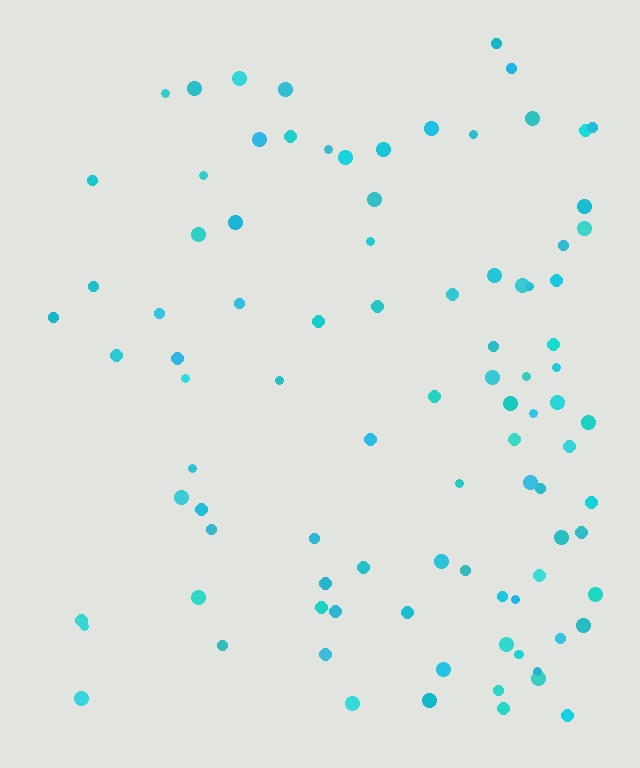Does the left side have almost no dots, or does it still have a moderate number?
Still a moderate number, just noticeably fewer than the right.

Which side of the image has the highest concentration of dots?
The right.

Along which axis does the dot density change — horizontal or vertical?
Horizontal.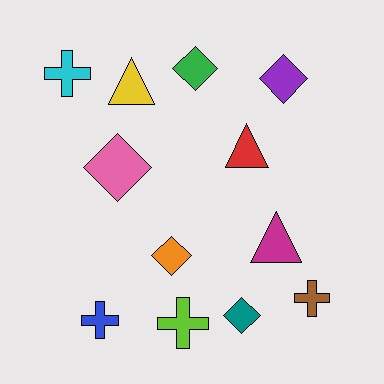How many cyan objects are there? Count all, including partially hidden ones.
There is 1 cyan object.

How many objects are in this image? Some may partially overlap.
There are 12 objects.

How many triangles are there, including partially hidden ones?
There are 3 triangles.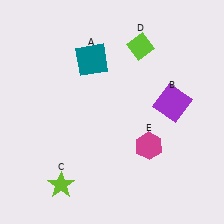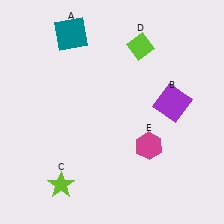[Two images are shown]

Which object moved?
The teal square (A) moved up.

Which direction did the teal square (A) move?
The teal square (A) moved up.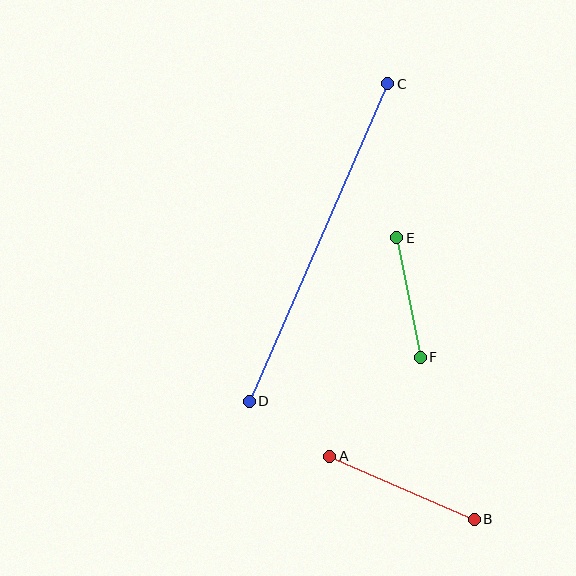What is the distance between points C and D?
The distance is approximately 346 pixels.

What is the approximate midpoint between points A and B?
The midpoint is at approximately (402, 488) pixels.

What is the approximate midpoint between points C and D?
The midpoint is at approximately (319, 243) pixels.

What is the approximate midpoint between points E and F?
The midpoint is at approximately (408, 297) pixels.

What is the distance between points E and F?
The distance is approximately 122 pixels.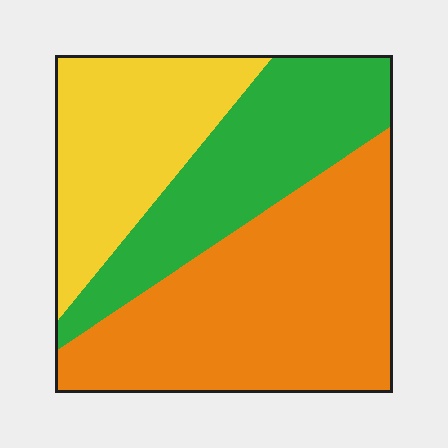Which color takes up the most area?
Orange, at roughly 45%.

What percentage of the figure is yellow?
Yellow covers 26% of the figure.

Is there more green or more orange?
Orange.